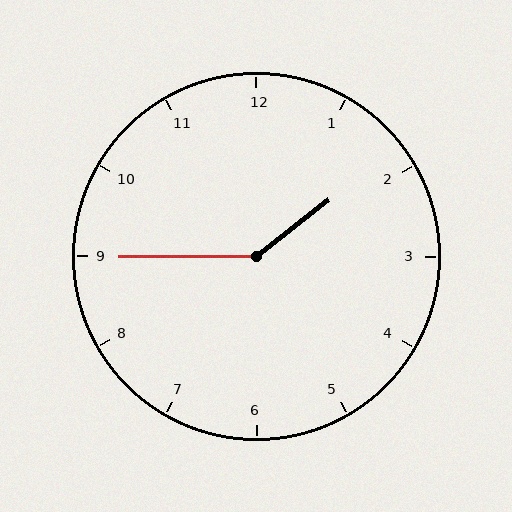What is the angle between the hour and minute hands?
Approximately 142 degrees.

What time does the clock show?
1:45.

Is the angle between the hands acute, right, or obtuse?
It is obtuse.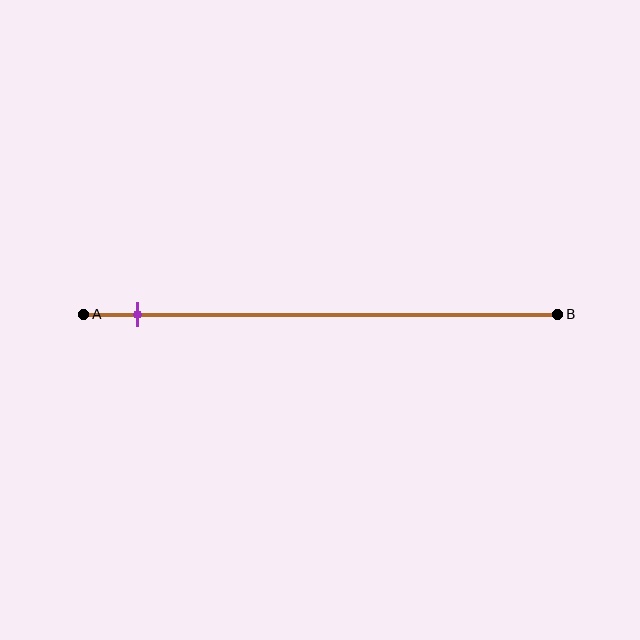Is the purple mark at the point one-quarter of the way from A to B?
No, the mark is at about 10% from A, not at the 25% one-quarter point.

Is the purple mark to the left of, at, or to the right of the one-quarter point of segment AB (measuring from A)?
The purple mark is to the left of the one-quarter point of segment AB.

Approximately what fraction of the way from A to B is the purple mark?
The purple mark is approximately 10% of the way from A to B.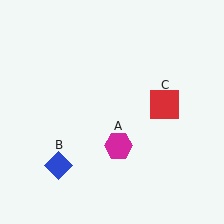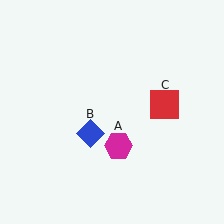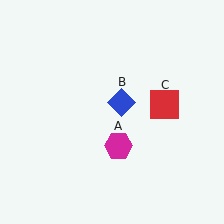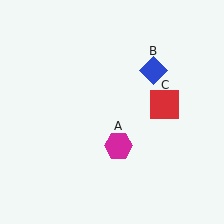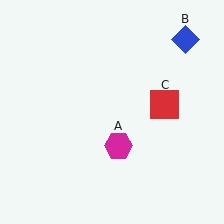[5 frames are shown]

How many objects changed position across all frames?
1 object changed position: blue diamond (object B).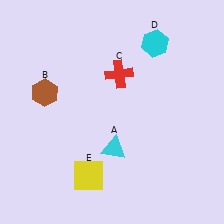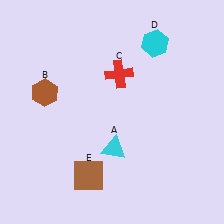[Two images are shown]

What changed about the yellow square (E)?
In Image 1, E is yellow. In Image 2, it changed to brown.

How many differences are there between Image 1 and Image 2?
There is 1 difference between the two images.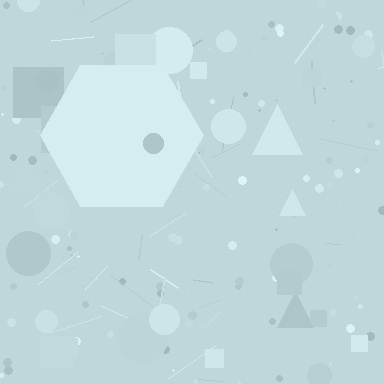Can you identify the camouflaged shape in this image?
The camouflaged shape is a hexagon.